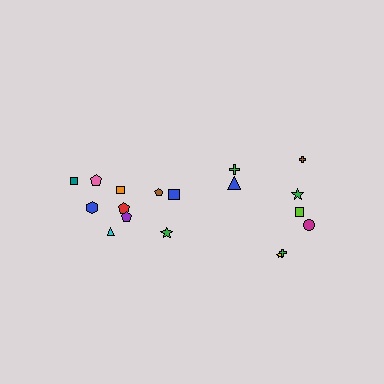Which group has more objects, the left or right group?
The left group.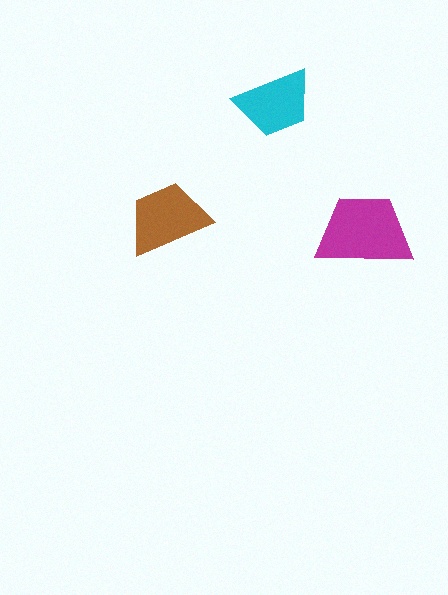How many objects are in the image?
There are 3 objects in the image.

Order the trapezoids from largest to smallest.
the magenta one, the brown one, the cyan one.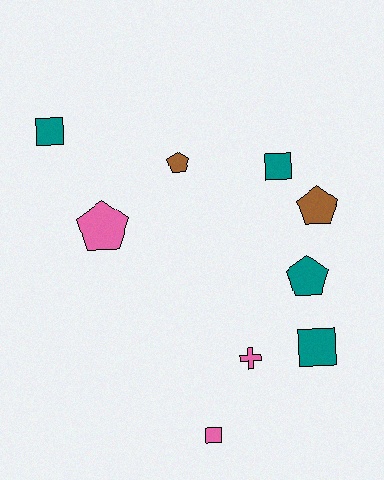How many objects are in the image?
There are 9 objects.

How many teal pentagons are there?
There is 1 teal pentagon.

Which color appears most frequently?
Teal, with 4 objects.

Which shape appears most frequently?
Square, with 4 objects.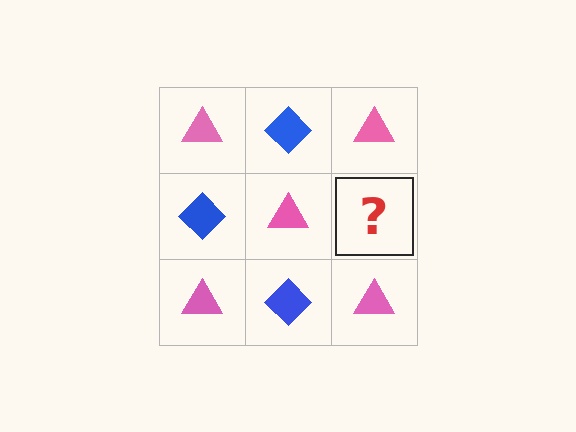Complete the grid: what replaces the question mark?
The question mark should be replaced with a blue diamond.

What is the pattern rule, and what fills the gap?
The rule is that it alternates pink triangle and blue diamond in a checkerboard pattern. The gap should be filled with a blue diamond.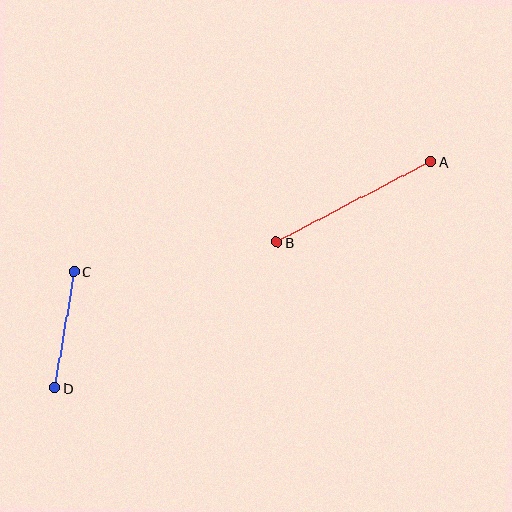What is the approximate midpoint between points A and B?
The midpoint is at approximately (354, 202) pixels.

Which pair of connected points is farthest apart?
Points A and B are farthest apart.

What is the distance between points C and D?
The distance is approximately 118 pixels.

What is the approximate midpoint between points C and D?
The midpoint is at approximately (64, 330) pixels.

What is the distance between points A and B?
The distance is approximately 174 pixels.